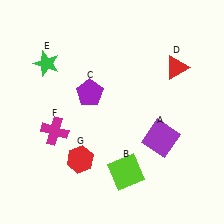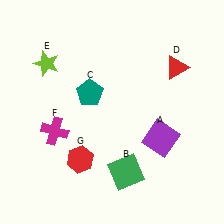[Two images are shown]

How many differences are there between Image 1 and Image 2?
There are 3 differences between the two images.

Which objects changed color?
B changed from lime to green. C changed from purple to teal. E changed from green to lime.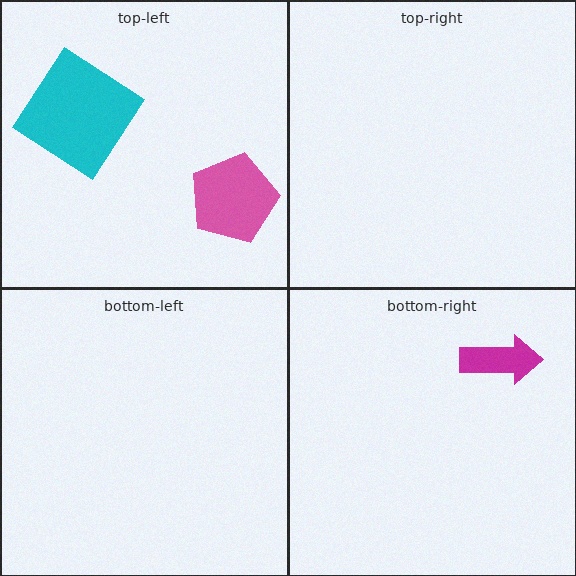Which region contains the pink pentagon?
The top-left region.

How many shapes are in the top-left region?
2.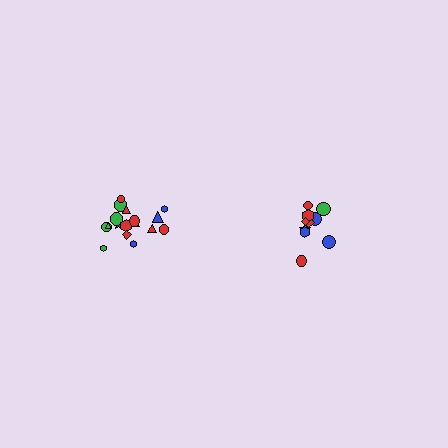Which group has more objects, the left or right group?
The left group.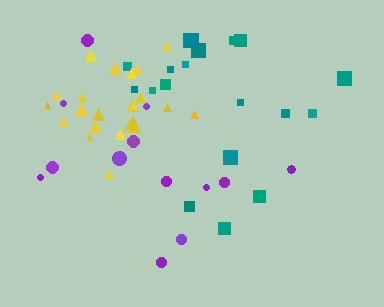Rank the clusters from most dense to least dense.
yellow, teal, purple.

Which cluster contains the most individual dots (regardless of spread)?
Yellow (23).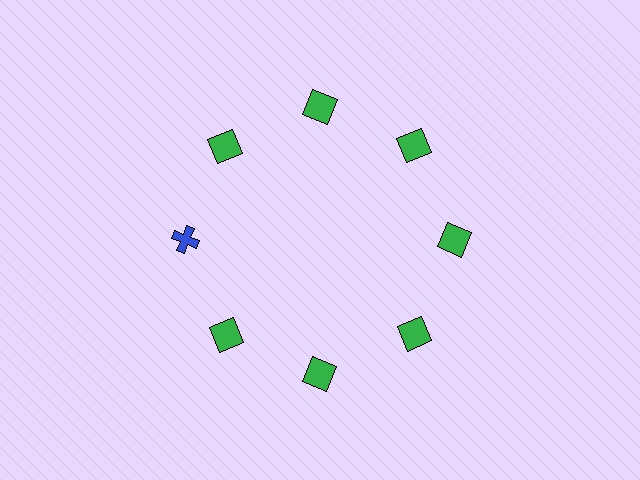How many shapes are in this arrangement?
There are 8 shapes arranged in a ring pattern.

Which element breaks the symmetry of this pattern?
The blue cross at roughly the 9 o'clock position breaks the symmetry. All other shapes are green squares.